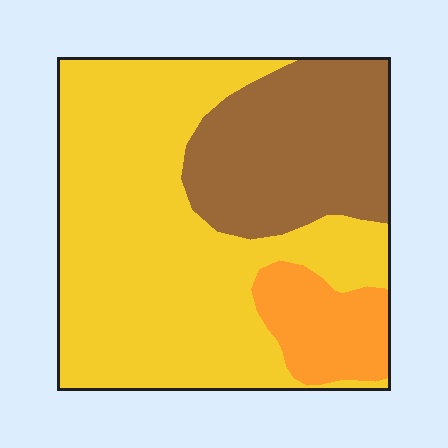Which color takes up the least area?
Orange, at roughly 10%.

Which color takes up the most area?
Yellow, at roughly 60%.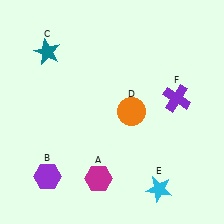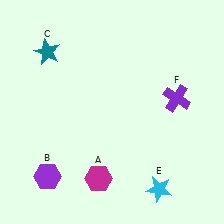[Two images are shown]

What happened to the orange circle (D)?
The orange circle (D) was removed in Image 2. It was in the top-right area of Image 1.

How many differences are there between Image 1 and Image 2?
There is 1 difference between the two images.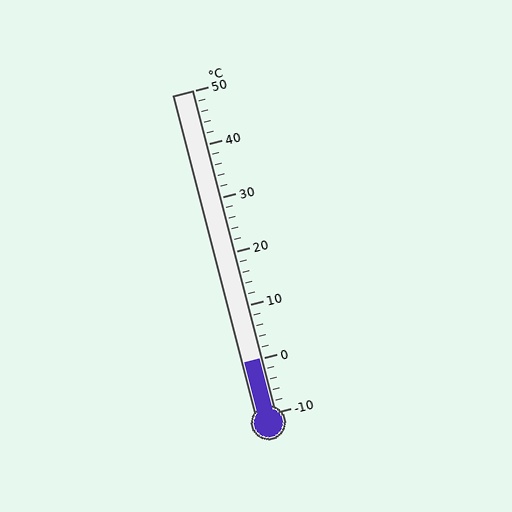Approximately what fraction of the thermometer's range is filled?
The thermometer is filled to approximately 15% of its range.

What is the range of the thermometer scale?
The thermometer scale ranges from -10°C to 50°C.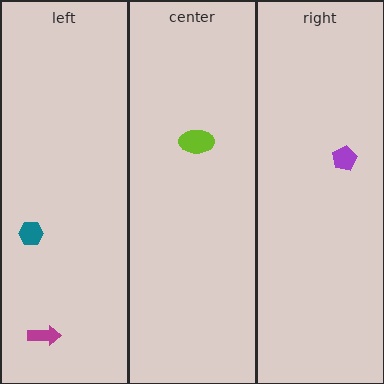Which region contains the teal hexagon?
The left region.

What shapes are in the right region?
The purple pentagon.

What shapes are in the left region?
The magenta arrow, the teal hexagon.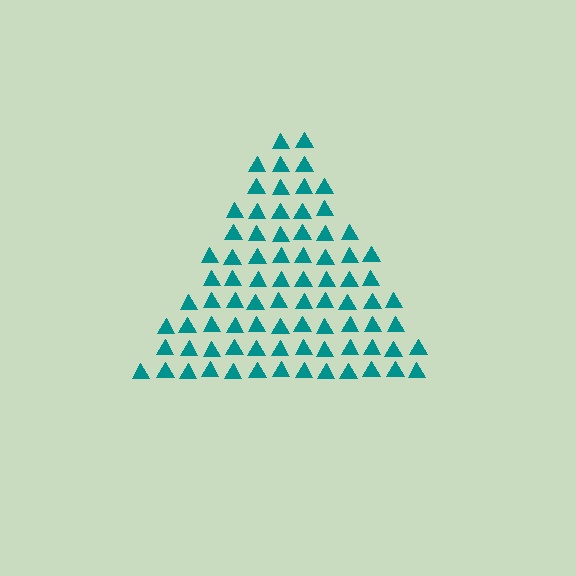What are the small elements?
The small elements are triangles.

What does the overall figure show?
The overall figure shows a triangle.